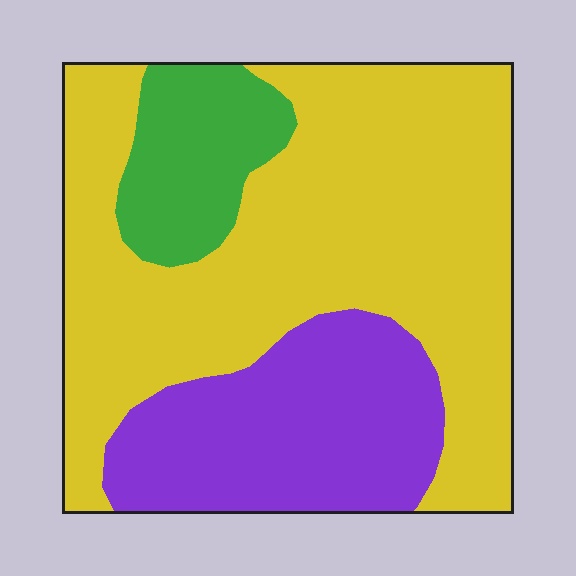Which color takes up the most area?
Yellow, at roughly 60%.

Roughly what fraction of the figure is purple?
Purple takes up about one quarter (1/4) of the figure.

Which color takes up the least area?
Green, at roughly 15%.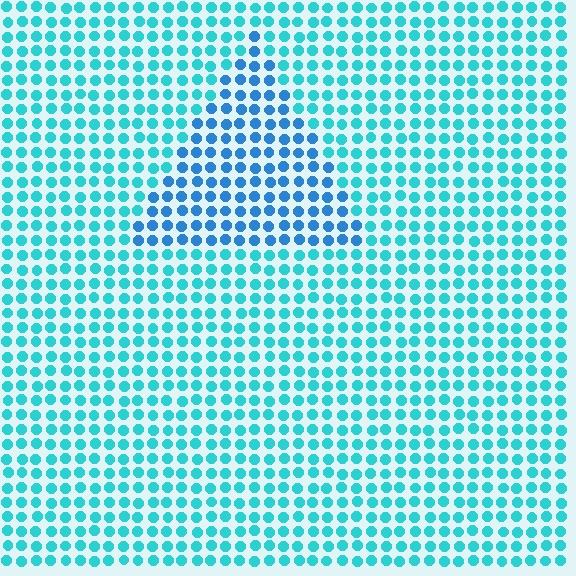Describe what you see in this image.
The image is filled with small cyan elements in a uniform arrangement. A triangle-shaped region is visible where the elements are tinted to a slightly different hue, forming a subtle color boundary.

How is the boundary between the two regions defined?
The boundary is defined purely by a slight shift in hue (about 28 degrees). Spacing, size, and orientation are identical on both sides.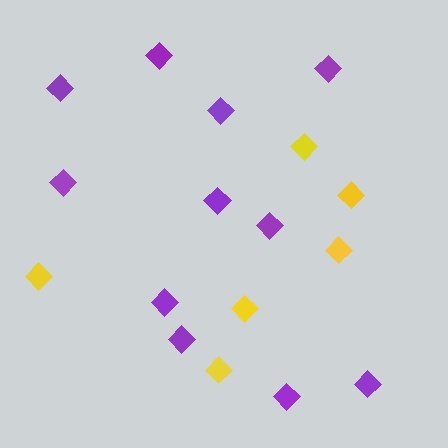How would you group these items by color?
There are 2 groups: one group of yellow diamonds (6) and one group of purple diamonds (11).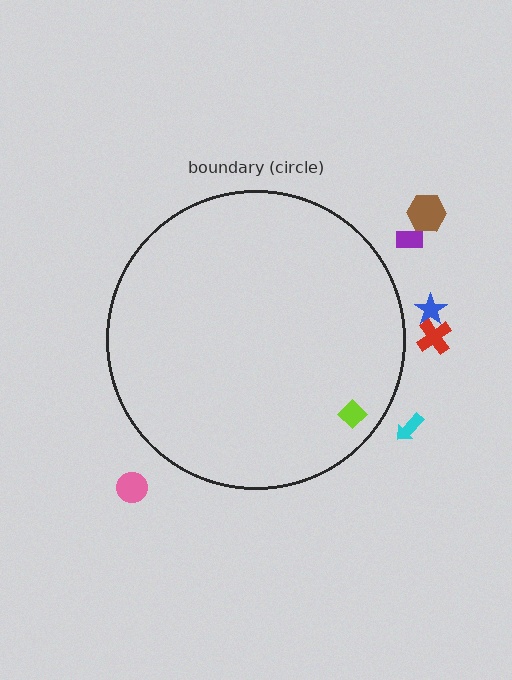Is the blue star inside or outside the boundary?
Outside.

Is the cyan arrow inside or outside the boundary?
Outside.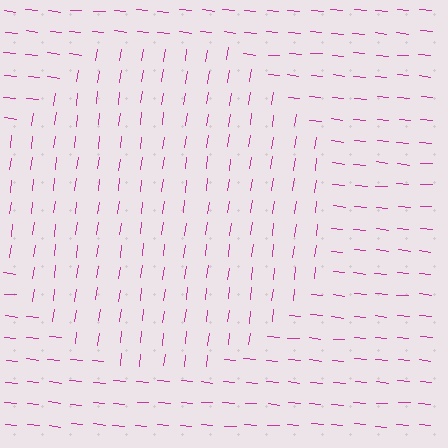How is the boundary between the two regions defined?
The boundary is defined purely by a change in line orientation (approximately 88 degrees difference). All lines are the same color and thickness.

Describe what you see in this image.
The image is filled with small magenta line segments. A circle region in the image has lines oriented differently from the surrounding lines, creating a visible texture boundary.